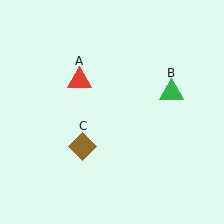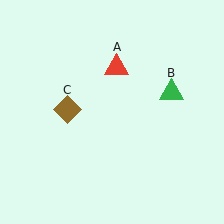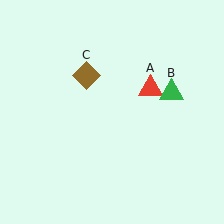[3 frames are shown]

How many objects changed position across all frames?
2 objects changed position: red triangle (object A), brown diamond (object C).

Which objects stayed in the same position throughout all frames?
Green triangle (object B) remained stationary.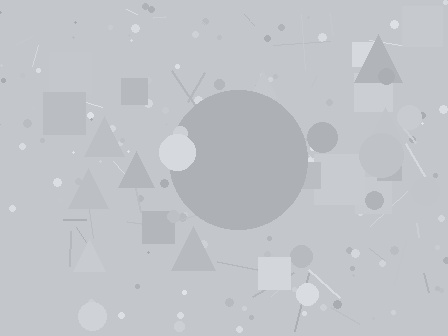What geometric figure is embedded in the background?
A circle is embedded in the background.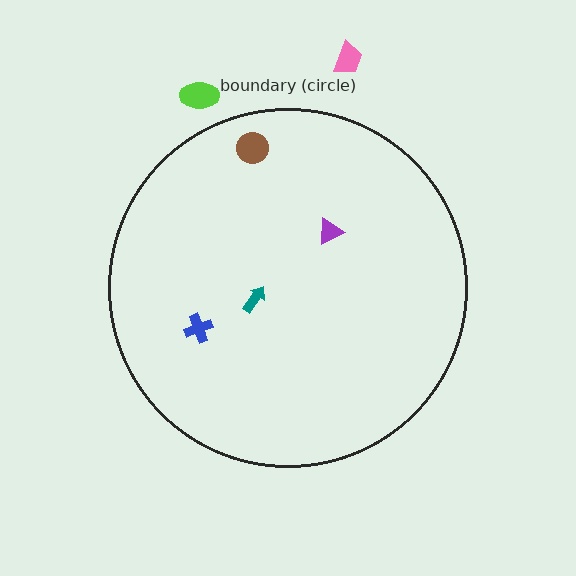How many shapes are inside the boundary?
4 inside, 2 outside.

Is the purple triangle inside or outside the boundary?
Inside.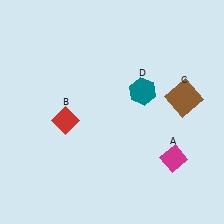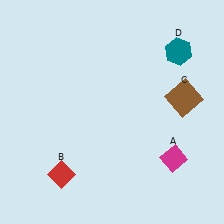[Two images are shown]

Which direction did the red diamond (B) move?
The red diamond (B) moved down.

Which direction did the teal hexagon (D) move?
The teal hexagon (D) moved up.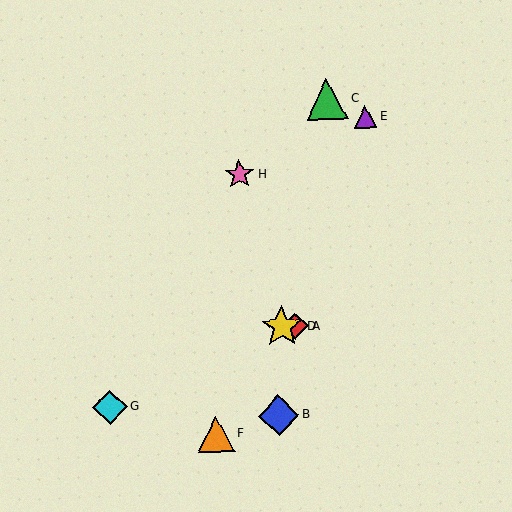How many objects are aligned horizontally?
2 objects (A, D) are aligned horizontally.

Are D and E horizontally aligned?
No, D is at y≈327 and E is at y≈117.